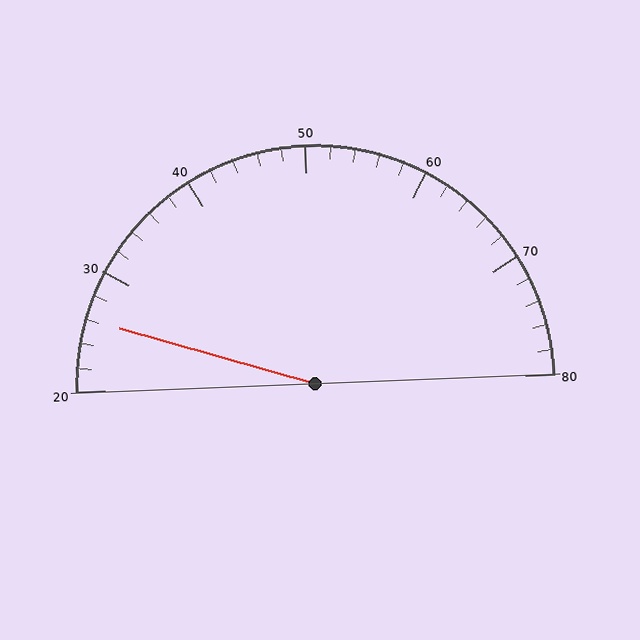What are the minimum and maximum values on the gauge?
The gauge ranges from 20 to 80.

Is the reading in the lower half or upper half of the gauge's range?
The reading is in the lower half of the range (20 to 80).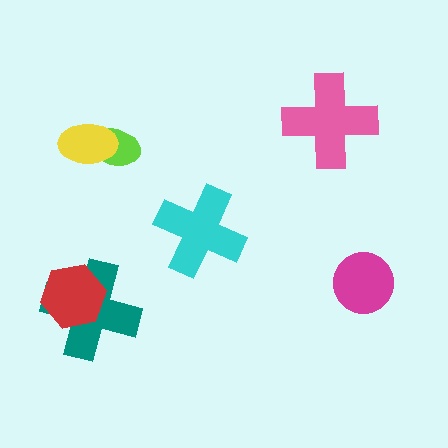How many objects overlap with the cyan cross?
0 objects overlap with the cyan cross.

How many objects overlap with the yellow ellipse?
1 object overlaps with the yellow ellipse.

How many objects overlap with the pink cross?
0 objects overlap with the pink cross.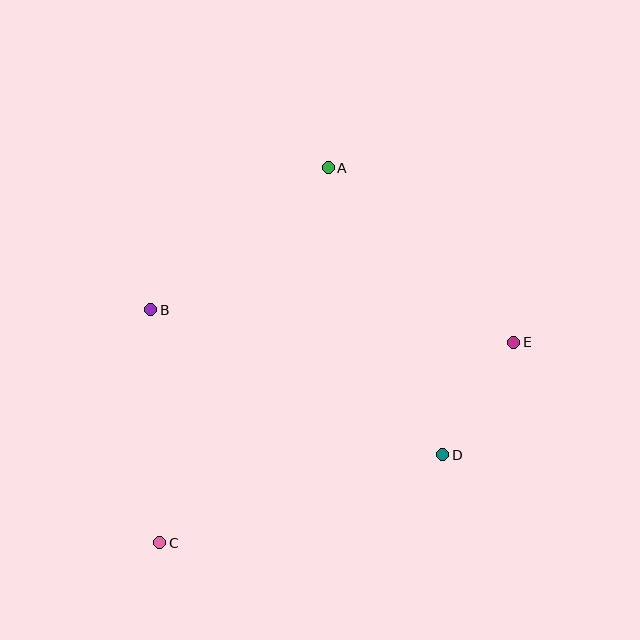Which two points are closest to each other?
Points D and E are closest to each other.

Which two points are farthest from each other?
Points A and C are farthest from each other.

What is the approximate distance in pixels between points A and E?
The distance between A and E is approximately 255 pixels.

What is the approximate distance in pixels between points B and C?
The distance between B and C is approximately 233 pixels.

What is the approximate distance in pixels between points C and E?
The distance between C and E is approximately 407 pixels.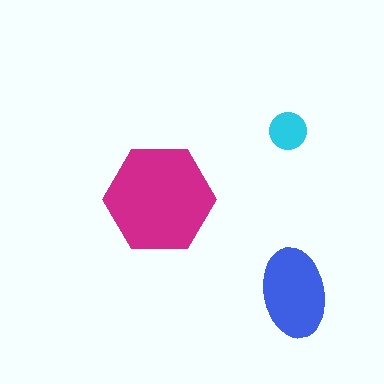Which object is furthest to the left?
The magenta hexagon is leftmost.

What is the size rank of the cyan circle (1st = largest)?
3rd.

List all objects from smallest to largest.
The cyan circle, the blue ellipse, the magenta hexagon.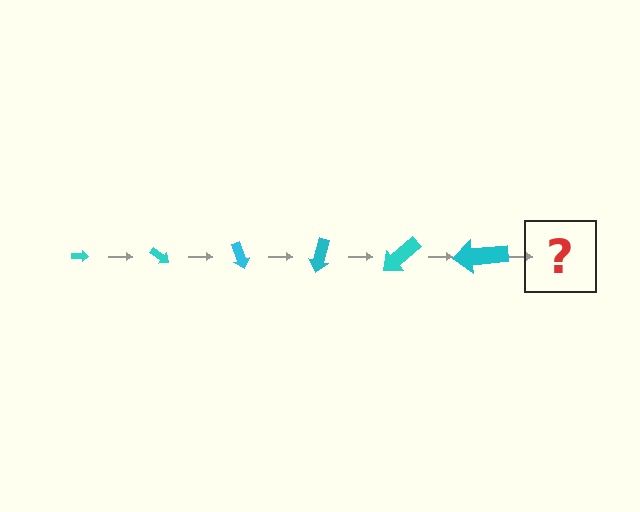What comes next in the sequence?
The next element should be an arrow, larger than the previous one and rotated 210 degrees from the start.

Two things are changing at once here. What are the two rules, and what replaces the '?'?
The two rules are that the arrow grows larger each step and it rotates 35 degrees each step. The '?' should be an arrow, larger than the previous one and rotated 210 degrees from the start.